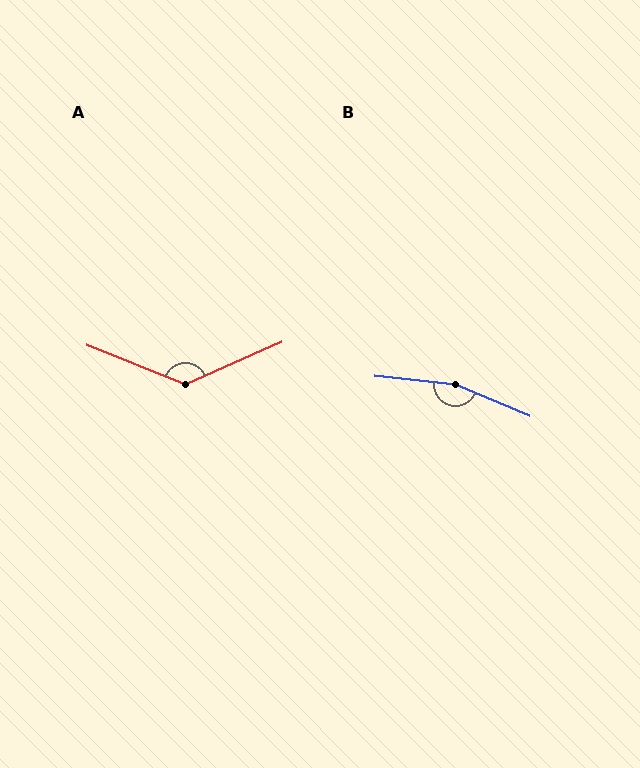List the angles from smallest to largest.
A (134°), B (163°).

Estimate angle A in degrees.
Approximately 134 degrees.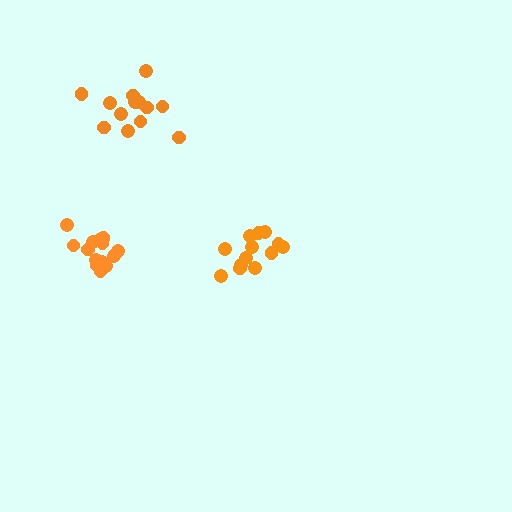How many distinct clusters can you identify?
There are 3 distinct clusters.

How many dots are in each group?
Group 1: 15 dots, Group 2: 13 dots, Group 3: 13 dots (41 total).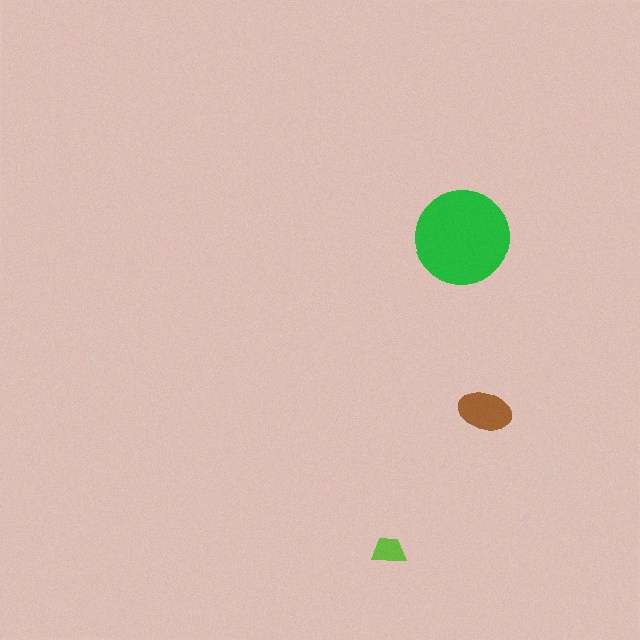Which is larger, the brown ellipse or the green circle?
The green circle.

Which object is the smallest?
The lime trapezoid.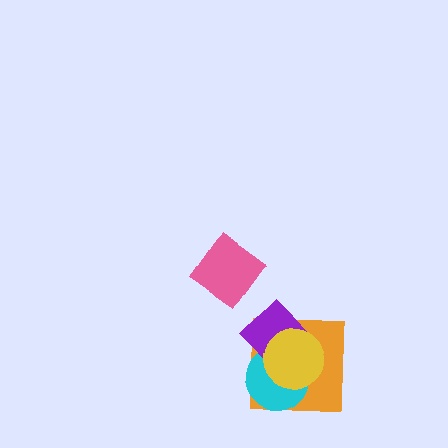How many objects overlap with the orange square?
3 objects overlap with the orange square.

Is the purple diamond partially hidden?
Yes, it is partially covered by another shape.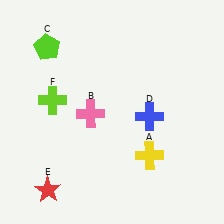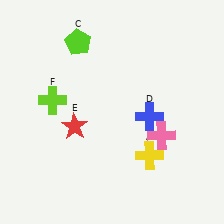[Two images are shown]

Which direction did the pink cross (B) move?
The pink cross (B) moved right.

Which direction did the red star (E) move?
The red star (E) moved up.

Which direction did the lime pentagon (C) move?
The lime pentagon (C) moved right.